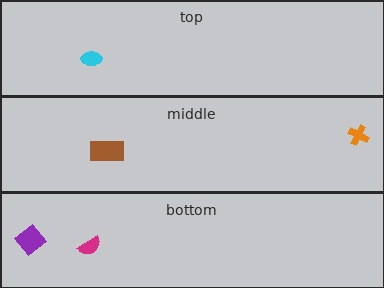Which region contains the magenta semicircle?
The bottom region.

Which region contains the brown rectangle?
The middle region.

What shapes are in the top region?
The cyan ellipse.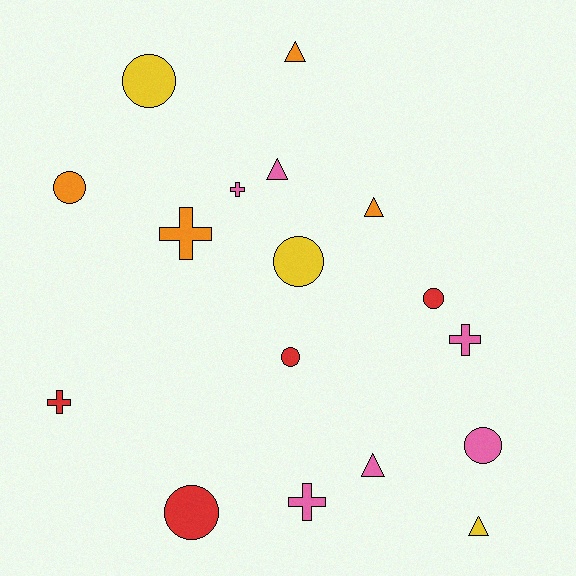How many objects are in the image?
There are 17 objects.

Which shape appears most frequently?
Circle, with 7 objects.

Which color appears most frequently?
Pink, with 6 objects.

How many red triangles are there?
There are no red triangles.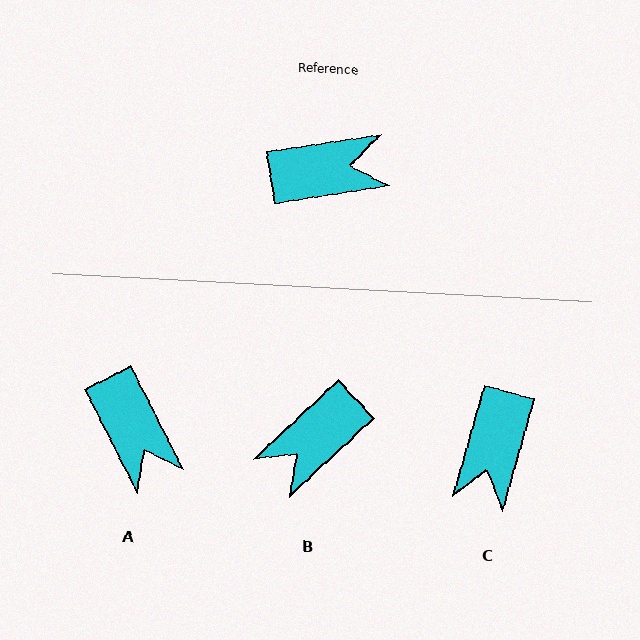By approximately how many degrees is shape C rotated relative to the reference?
Approximately 115 degrees clockwise.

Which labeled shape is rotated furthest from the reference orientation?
B, about 146 degrees away.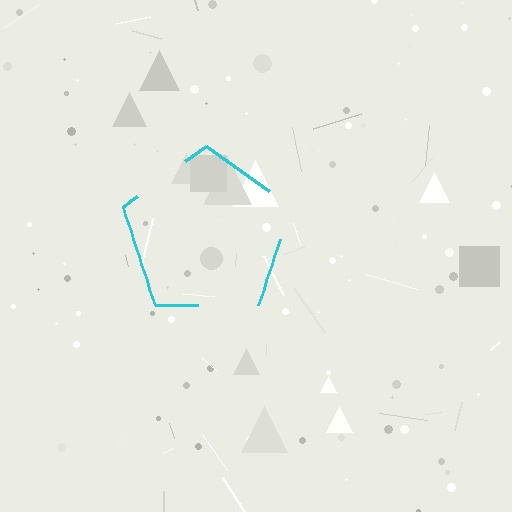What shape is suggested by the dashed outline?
The dashed outline suggests a pentagon.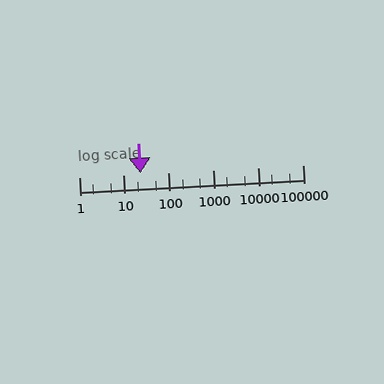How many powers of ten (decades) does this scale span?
The scale spans 5 decades, from 1 to 100000.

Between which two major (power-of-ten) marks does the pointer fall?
The pointer is between 10 and 100.